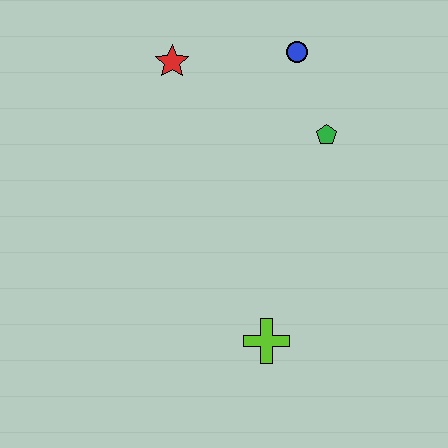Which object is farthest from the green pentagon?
The lime cross is farthest from the green pentagon.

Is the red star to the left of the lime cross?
Yes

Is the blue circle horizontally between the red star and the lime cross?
No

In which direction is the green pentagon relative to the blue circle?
The green pentagon is below the blue circle.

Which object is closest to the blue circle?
The green pentagon is closest to the blue circle.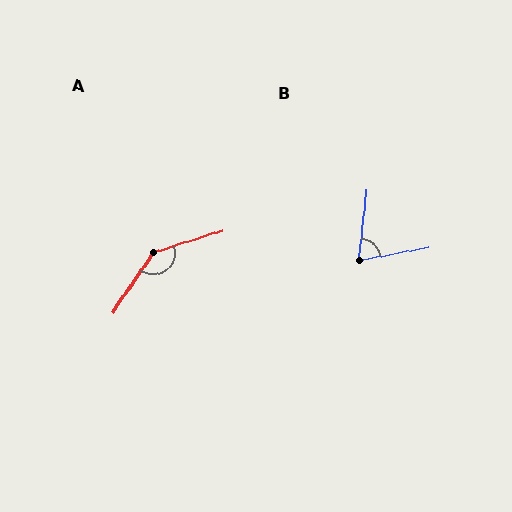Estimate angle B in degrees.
Approximately 73 degrees.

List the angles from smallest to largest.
B (73°), A (142°).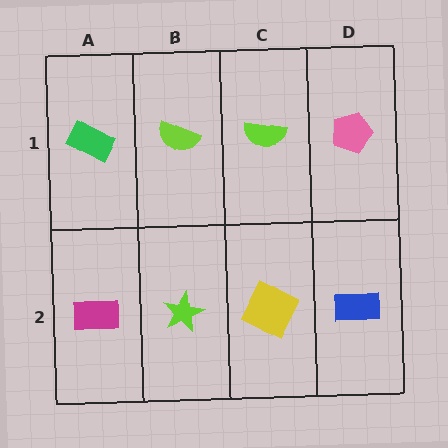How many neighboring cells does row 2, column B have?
3.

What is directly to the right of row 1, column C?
A pink pentagon.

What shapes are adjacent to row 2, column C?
A lime semicircle (row 1, column C), a lime star (row 2, column B), a blue rectangle (row 2, column D).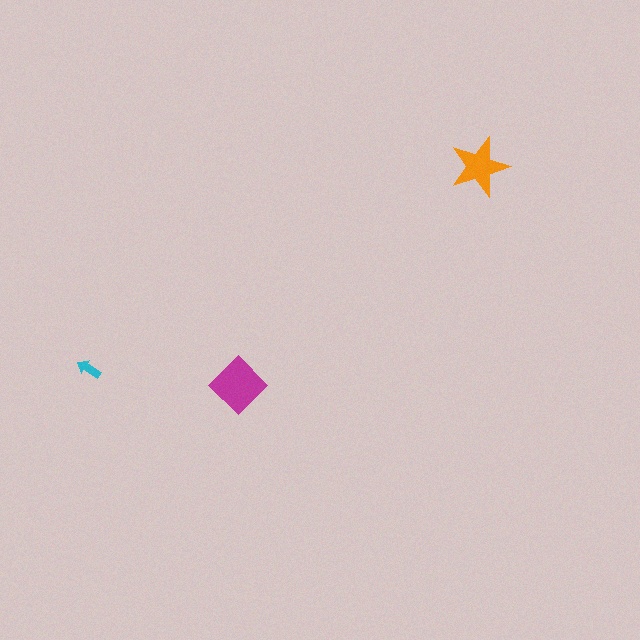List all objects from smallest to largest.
The cyan arrow, the orange star, the magenta diamond.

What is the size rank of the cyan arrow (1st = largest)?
3rd.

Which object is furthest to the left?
The cyan arrow is leftmost.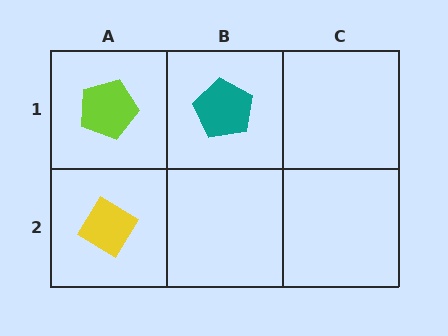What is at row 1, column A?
A lime pentagon.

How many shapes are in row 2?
1 shape.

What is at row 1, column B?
A teal pentagon.